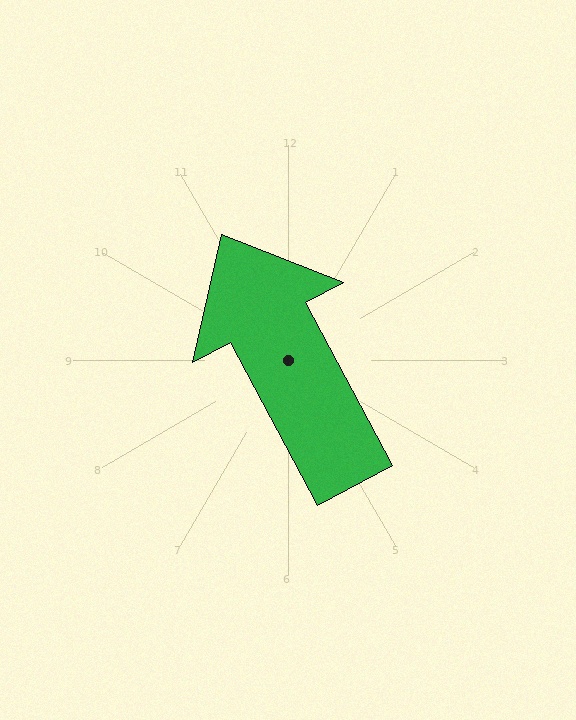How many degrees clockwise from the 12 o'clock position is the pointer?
Approximately 332 degrees.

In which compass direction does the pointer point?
Northwest.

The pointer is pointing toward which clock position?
Roughly 11 o'clock.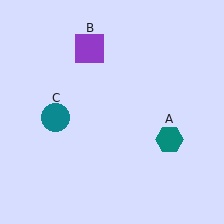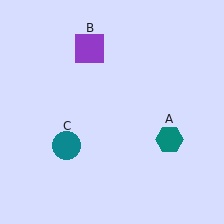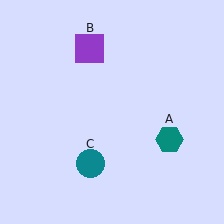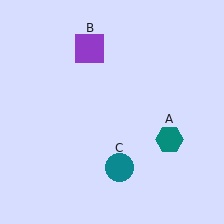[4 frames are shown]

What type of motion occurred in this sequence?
The teal circle (object C) rotated counterclockwise around the center of the scene.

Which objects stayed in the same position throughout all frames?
Teal hexagon (object A) and purple square (object B) remained stationary.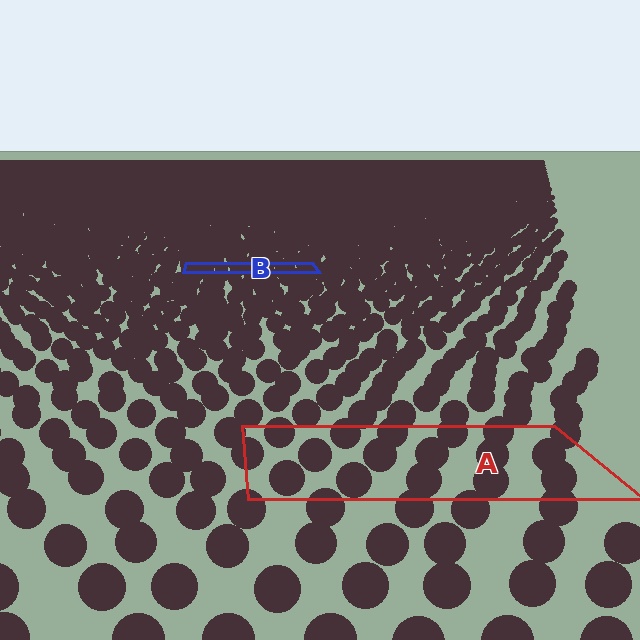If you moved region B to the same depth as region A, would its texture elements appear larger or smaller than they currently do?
They would appear larger. At a closer depth, the same texture elements are projected at a bigger on-screen size.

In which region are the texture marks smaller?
The texture marks are smaller in region B, because it is farther away.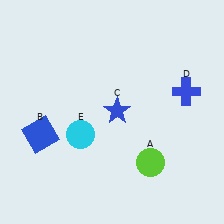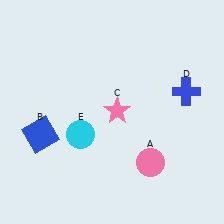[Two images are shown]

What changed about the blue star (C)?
In Image 1, C is blue. In Image 2, it changed to pink.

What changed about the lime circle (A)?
In Image 1, A is lime. In Image 2, it changed to pink.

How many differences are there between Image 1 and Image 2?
There are 2 differences between the two images.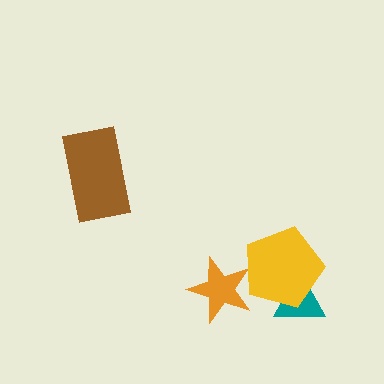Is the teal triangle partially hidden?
Yes, it is partially covered by another shape.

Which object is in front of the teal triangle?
The yellow pentagon is in front of the teal triangle.